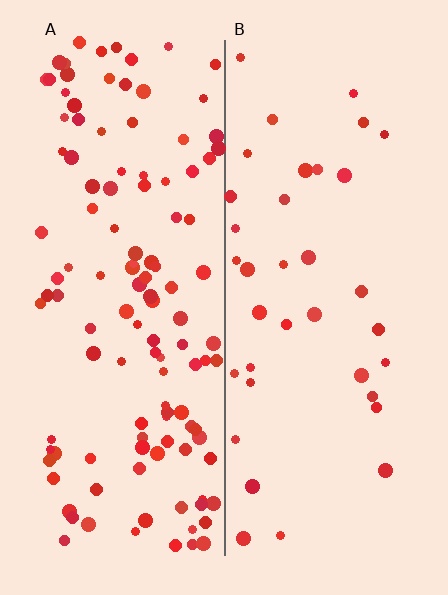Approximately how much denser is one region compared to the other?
Approximately 3.3× — region A over region B.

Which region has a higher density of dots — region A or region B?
A (the left).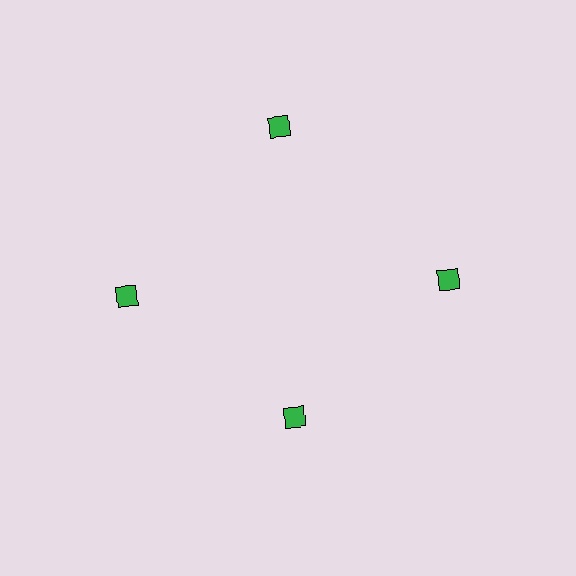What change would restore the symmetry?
The symmetry would be restored by moving it outward, back onto the ring so that all 4 squares sit at equal angles and equal distance from the center.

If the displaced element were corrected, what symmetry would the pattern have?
It would have 4-fold rotational symmetry — the pattern would map onto itself every 90 degrees.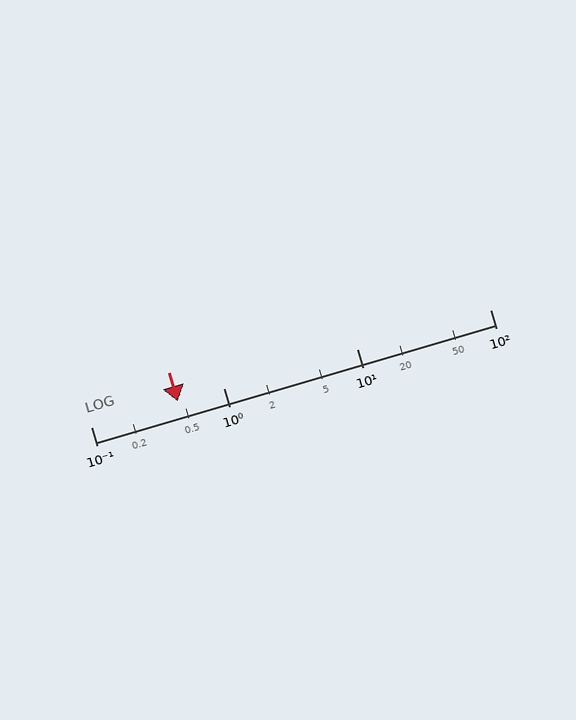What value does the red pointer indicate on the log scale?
The pointer indicates approximately 0.45.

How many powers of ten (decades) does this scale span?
The scale spans 3 decades, from 0.1 to 100.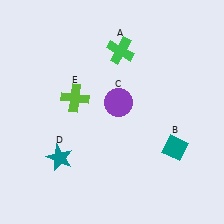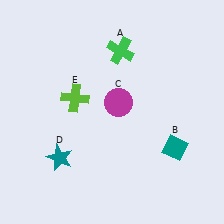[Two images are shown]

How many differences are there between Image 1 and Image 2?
There is 1 difference between the two images.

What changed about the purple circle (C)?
In Image 1, C is purple. In Image 2, it changed to magenta.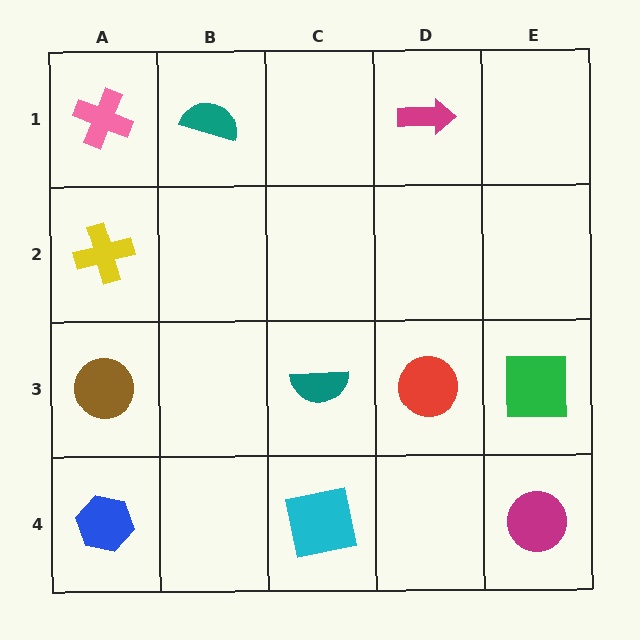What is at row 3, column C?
A teal semicircle.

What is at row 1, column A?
A pink cross.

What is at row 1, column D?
A magenta arrow.